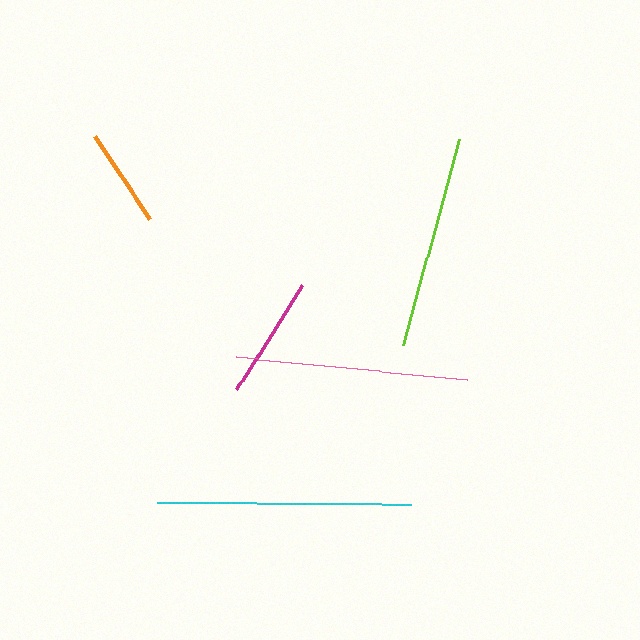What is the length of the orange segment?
The orange segment is approximately 99 pixels long.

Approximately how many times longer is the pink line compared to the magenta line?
The pink line is approximately 1.9 times the length of the magenta line.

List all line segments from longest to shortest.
From longest to shortest: cyan, pink, lime, magenta, orange.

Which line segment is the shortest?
The orange line is the shortest at approximately 99 pixels.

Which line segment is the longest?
The cyan line is the longest at approximately 255 pixels.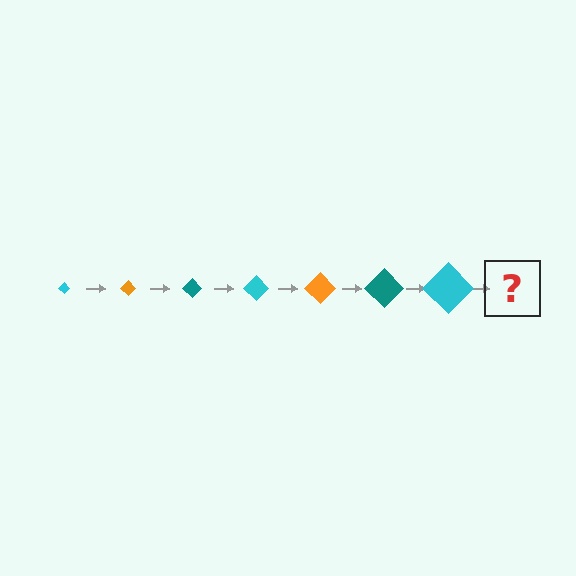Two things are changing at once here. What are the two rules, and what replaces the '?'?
The two rules are that the diamond grows larger each step and the color cycles through cyan, orange, and teal. The '?' should be an orange diamond, larger than the previous one.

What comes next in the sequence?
The next element should be an orange diamond, larger than the previous one.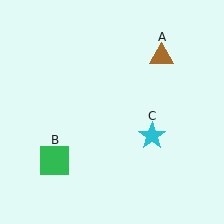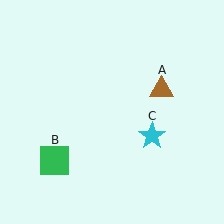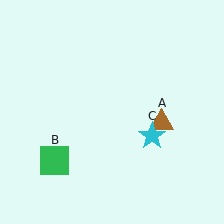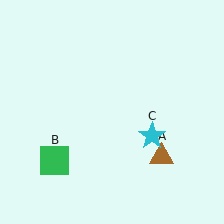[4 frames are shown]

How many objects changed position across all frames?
1 object changed position: brown triangle (object A).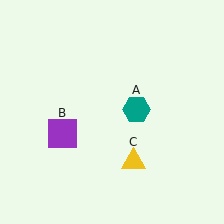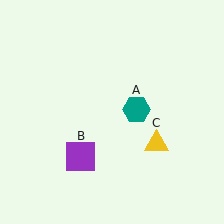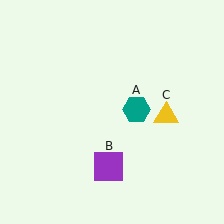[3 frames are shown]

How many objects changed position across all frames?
2 objects changed position: purple square (object B), yellow triangle (object C).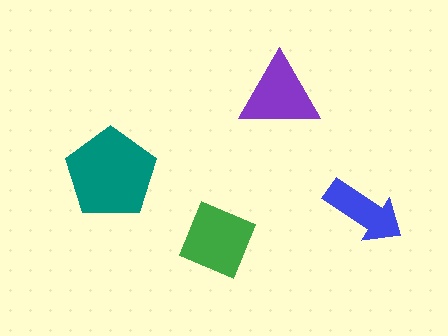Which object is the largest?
The teal pentagon.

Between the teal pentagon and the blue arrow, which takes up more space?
The teal pentagon.